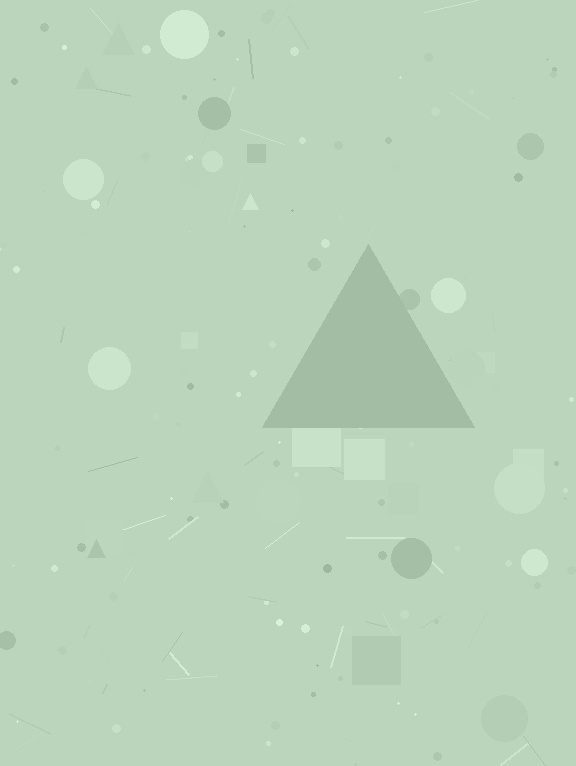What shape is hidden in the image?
A triangle is hidden in the image.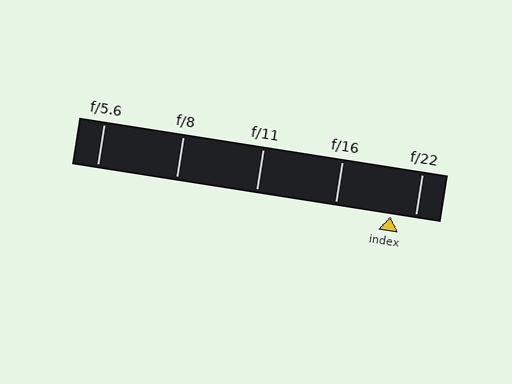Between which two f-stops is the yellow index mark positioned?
The index mark is between f/16 and f/22.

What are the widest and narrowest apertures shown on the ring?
The widest aperture shown is f/5.6 and the narrowest is f/22.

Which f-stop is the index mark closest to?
The index mark is closest to f/22.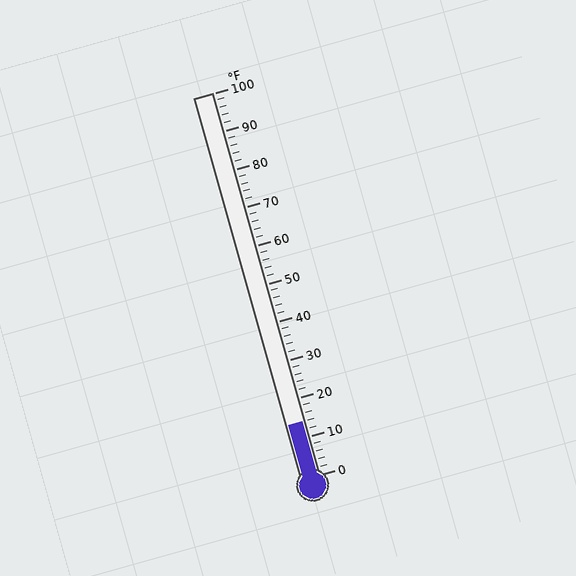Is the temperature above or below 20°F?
The temperature is below 20°F.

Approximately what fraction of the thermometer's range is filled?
The thermometer is filled to approximately 15% of its range.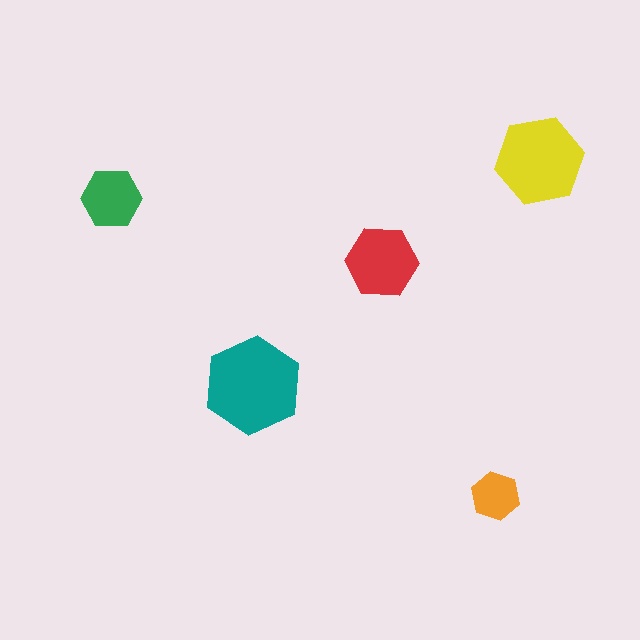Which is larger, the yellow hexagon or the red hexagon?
The yellow one.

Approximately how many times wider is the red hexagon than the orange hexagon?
About 1.5 times wider.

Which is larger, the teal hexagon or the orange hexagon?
The teal one.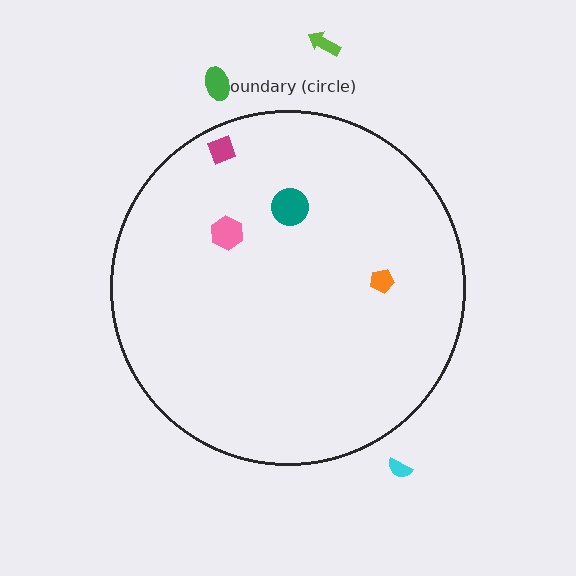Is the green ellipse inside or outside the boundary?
Outside.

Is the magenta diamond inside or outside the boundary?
Inside.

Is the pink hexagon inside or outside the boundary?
Inside.